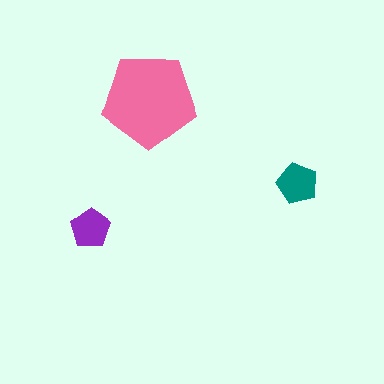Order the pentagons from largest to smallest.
the pink one, the teal one, the purple one.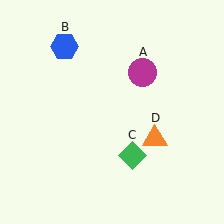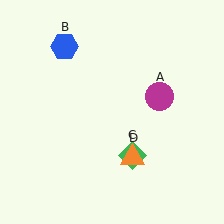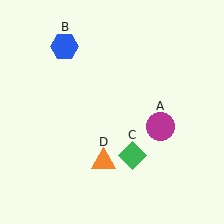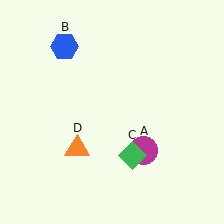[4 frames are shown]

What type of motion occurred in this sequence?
The magenta circle (object A), orange triangle (object D) rotated clockwise around the center of the scene.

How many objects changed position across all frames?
2 objects changed position: magenta circle (object A), orange triangle (object D).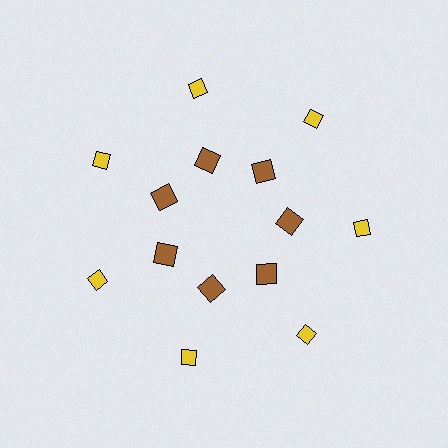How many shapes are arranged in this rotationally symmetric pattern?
There are 14 shapes, arranged in 7 groups of 2.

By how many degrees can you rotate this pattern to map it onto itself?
The pattern maps onto itself every 51 degrees of rotation.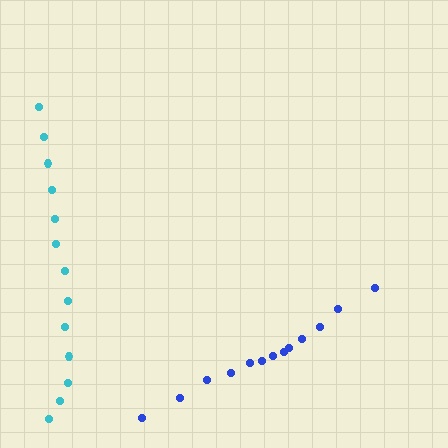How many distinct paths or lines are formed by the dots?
There are 2 distinct paths.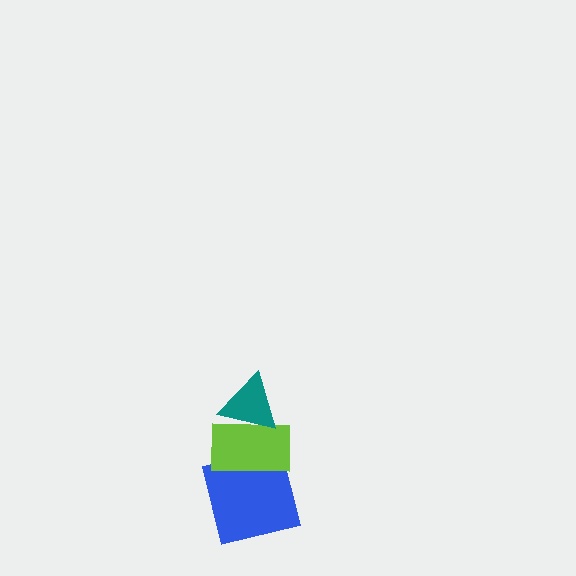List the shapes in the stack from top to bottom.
From top to bottom: the teal triangle, the lime rectangle, the blue square.